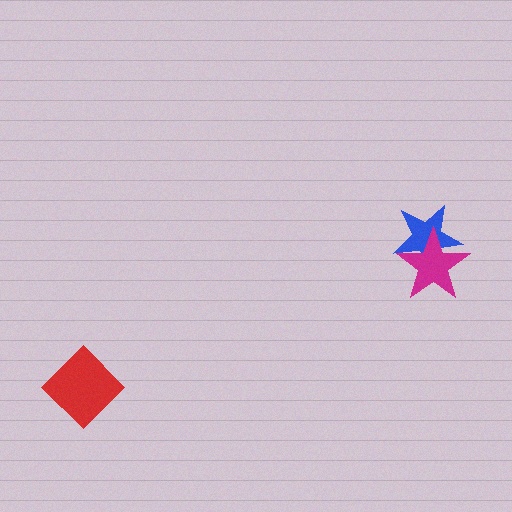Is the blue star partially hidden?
Yes, it is partially covered by another shape.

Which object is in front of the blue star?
The magenta star is in front of the blue star.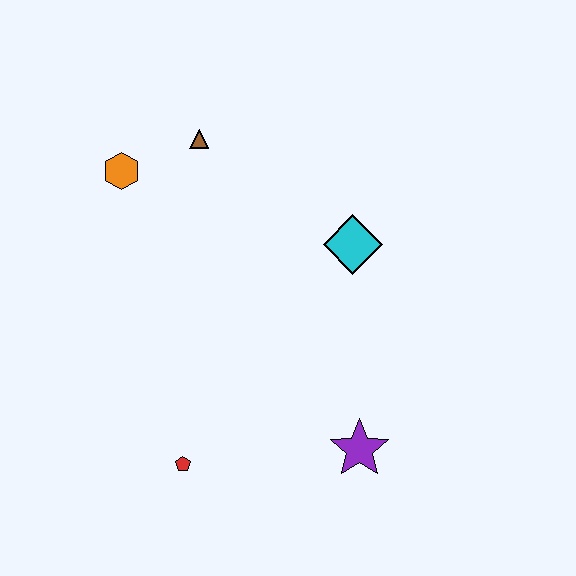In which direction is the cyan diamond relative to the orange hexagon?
The cyan diamond is to the right of the orange hexagon.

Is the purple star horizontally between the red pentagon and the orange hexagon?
No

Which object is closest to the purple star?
The red pentagon is closest to the purple star.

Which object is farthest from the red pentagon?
The brown triangle is farthest from the red pentagon.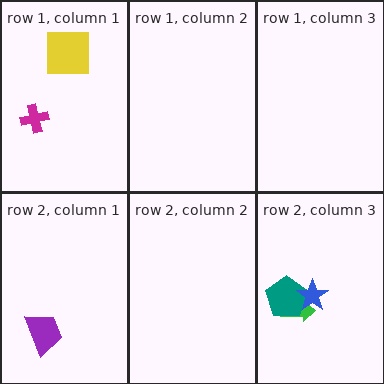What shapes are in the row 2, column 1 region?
The purple trapezoid.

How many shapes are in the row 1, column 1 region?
2.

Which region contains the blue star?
The row 2, column 3 region.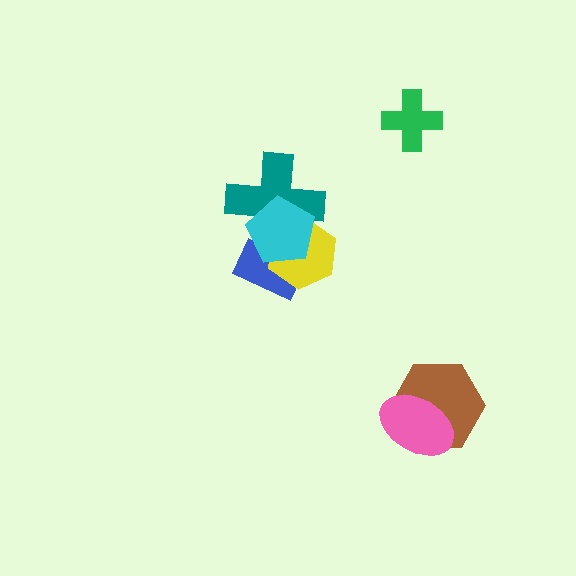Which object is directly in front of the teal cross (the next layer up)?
The blue rectangle is directly in front of the teal cross.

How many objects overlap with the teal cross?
3 objects overlap with the teal cross.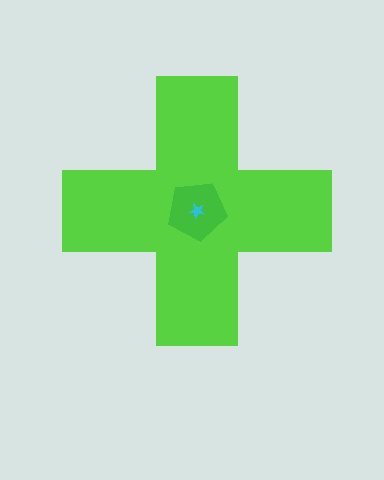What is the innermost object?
The cyan star.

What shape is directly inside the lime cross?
The green pentagon.